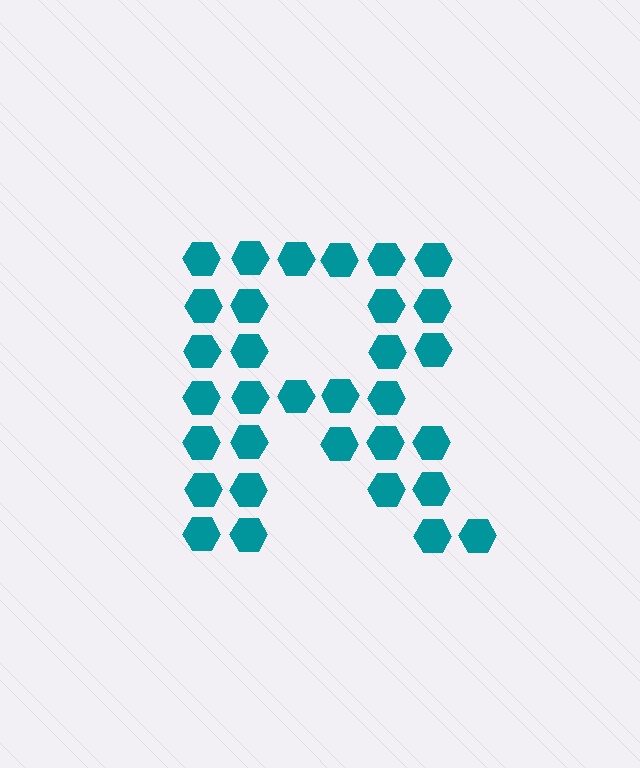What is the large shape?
The large shape is the letter R.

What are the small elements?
The small elements are hexagons.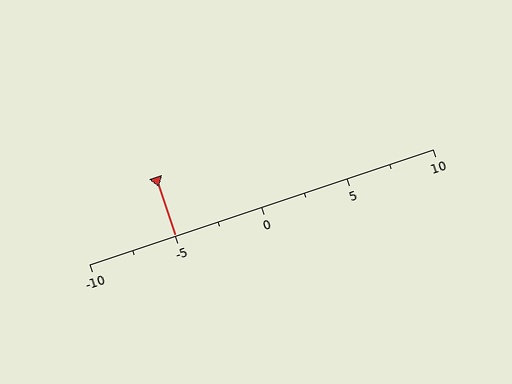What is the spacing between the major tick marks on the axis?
The major ticks are spaced 5 apart.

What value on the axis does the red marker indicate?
The marker indicates approximately -5.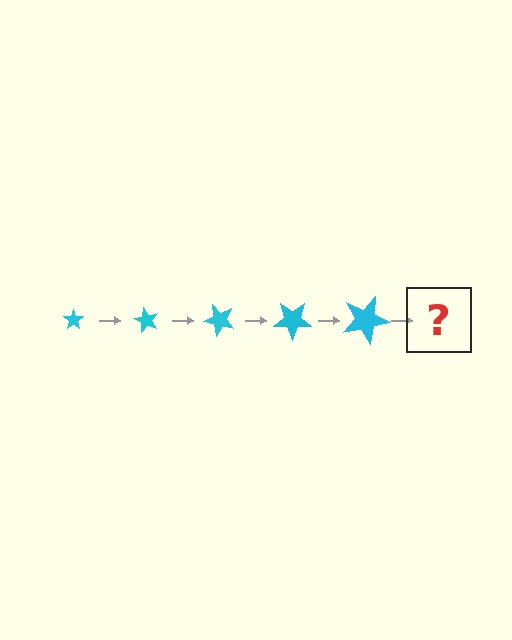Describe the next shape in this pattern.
It should be a star, larger than the previous one and rotated 300 degrees from the start.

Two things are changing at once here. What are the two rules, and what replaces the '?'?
The two rules are that the star grows larger each step and it rotates 60 degrees each step. The '?' should be a star, larger than the previous one and rotated 300 degrees from the start.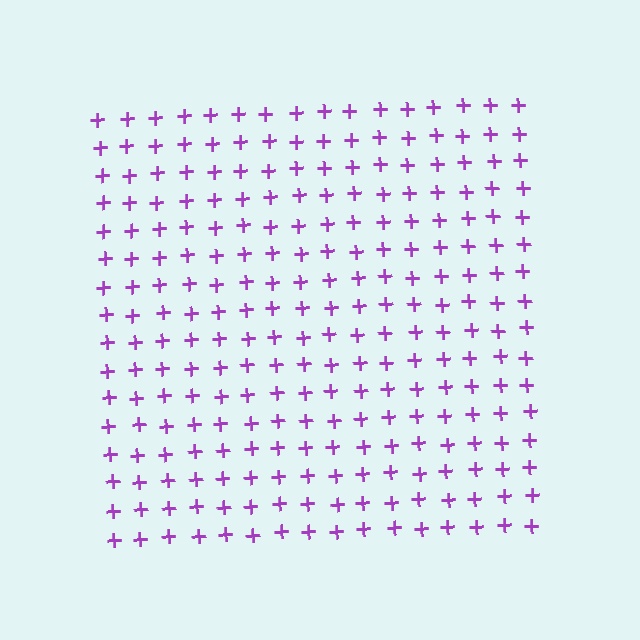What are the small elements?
The small elements are plus signs.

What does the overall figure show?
The overall figure shows a square.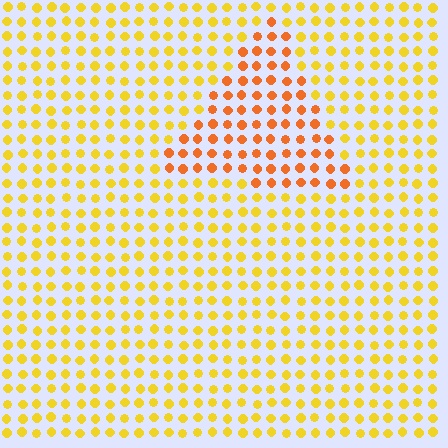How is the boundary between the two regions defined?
The boundary is defined purely by a slight shift in hue (about 31 degrees). Spacing, size, and orientation are identical on both sides.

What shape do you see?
I see a triangle.